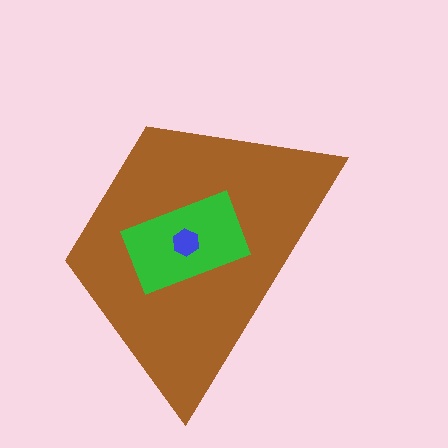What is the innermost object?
The blue hexagon.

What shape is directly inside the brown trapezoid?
The green rectangle.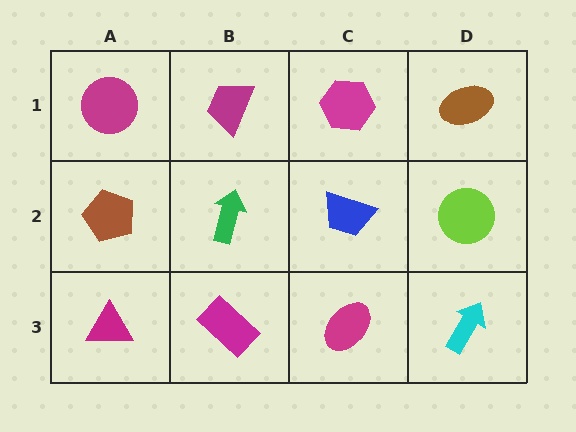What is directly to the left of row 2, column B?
A brown pentagon.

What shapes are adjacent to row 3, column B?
A green arrow (row 2, column B), a magenta triangle (row 3, column A), a magenta ellipse (row 3, column C).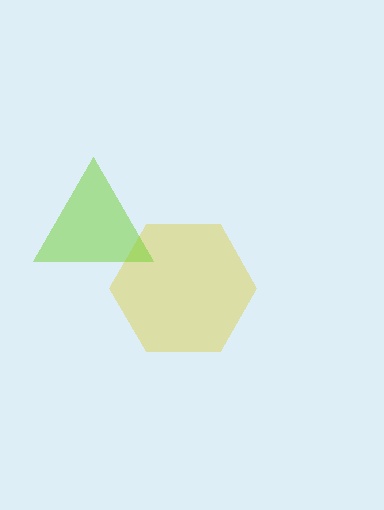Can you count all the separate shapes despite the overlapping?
Yes, there are 2 separate shapes.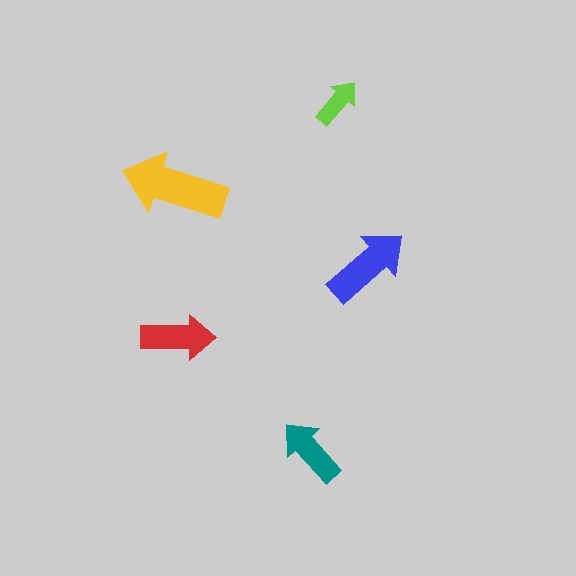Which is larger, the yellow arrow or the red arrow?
The yellow one.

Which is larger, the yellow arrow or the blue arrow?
The yellow one.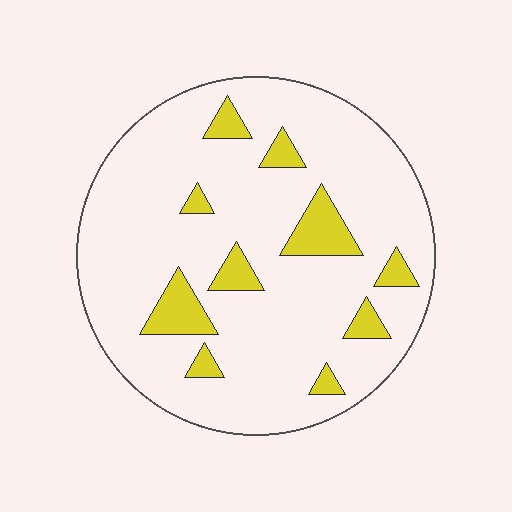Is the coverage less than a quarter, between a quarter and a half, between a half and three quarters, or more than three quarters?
Less than a quarter.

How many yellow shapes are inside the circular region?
10.